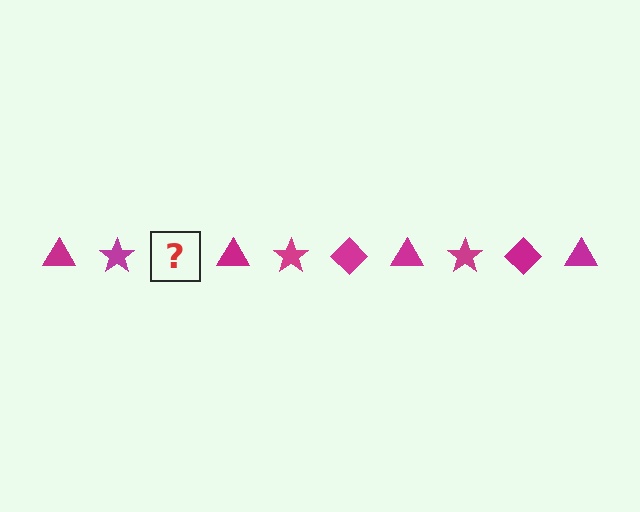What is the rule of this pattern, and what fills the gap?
The rule is that the pattern cycles through triangle, star, diamond shapes in magenta. The gap should be filled with a magenta diamond.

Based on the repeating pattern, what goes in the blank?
The blank should be a magenta diamond.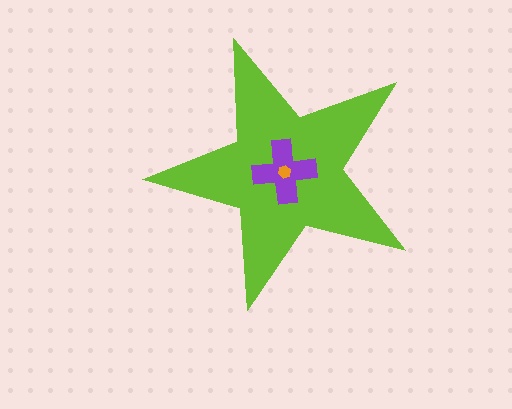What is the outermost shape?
The lime star.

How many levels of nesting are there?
3.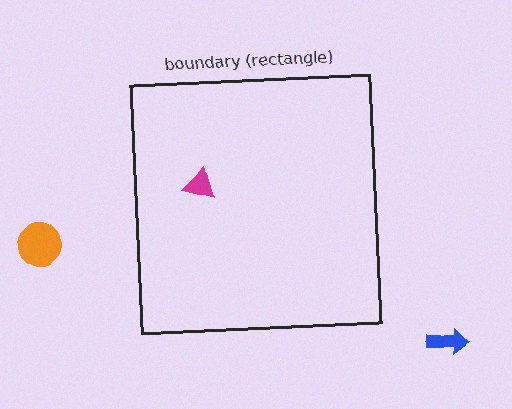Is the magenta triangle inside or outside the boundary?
Inside.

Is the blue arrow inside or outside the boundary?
Outside.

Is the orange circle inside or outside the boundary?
Outside.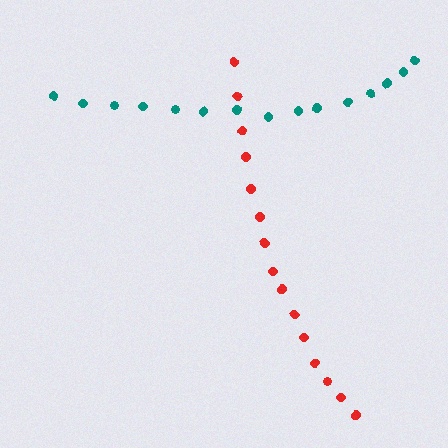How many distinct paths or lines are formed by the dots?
There are 2 distinct paths.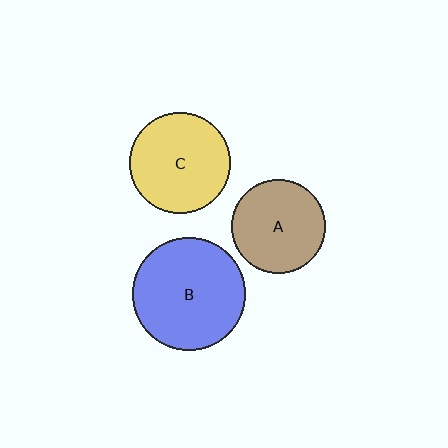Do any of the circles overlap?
No, none of the circles overlap.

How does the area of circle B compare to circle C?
Approximately 1.2 times.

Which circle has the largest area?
Circle B (blue).